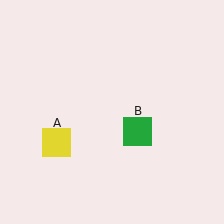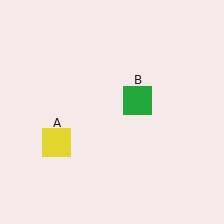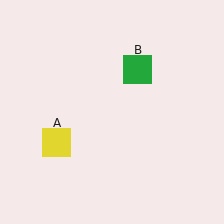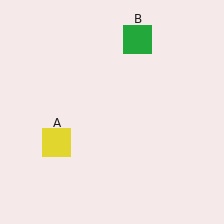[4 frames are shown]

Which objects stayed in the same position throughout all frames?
Yellow square (object A) remained stationary.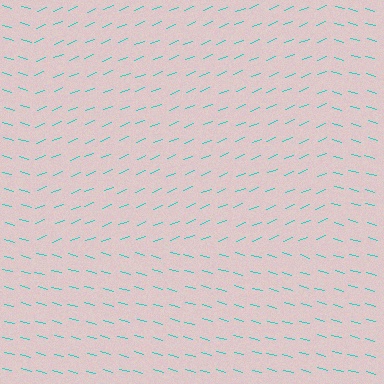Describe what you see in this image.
The image is filled with small cyan line segments. A rectangle region in the image has lines oriented differently from the surrounding lines, creating a visible texture boundary.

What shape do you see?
I see a rectangle.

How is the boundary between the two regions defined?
The boundary is defined purely by a change in line orientation (approximately 37 degrees difference). All lines are the same color and thickness.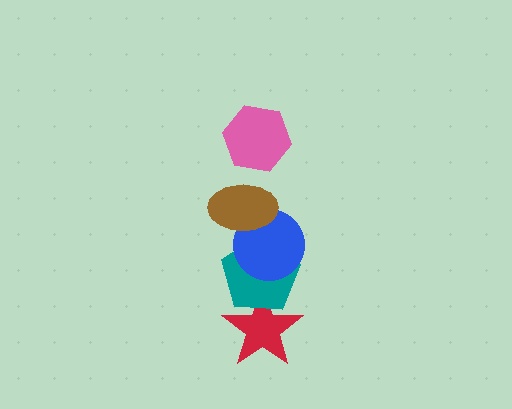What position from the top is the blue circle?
The blue circle is 3rd from the top.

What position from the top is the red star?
The red star is 5th from the top.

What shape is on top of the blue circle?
The brown ellipse is on top of the blue circle.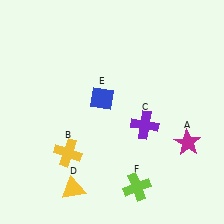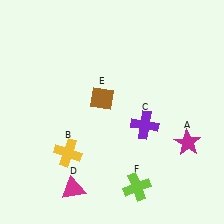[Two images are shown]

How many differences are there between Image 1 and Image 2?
There are 2 differences between the two images.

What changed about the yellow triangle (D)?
In Image 1, D is yellow. In Image 2, it changed to magenta.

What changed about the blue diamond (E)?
In Image 1, E is blue. In Image 2, it changed to brown.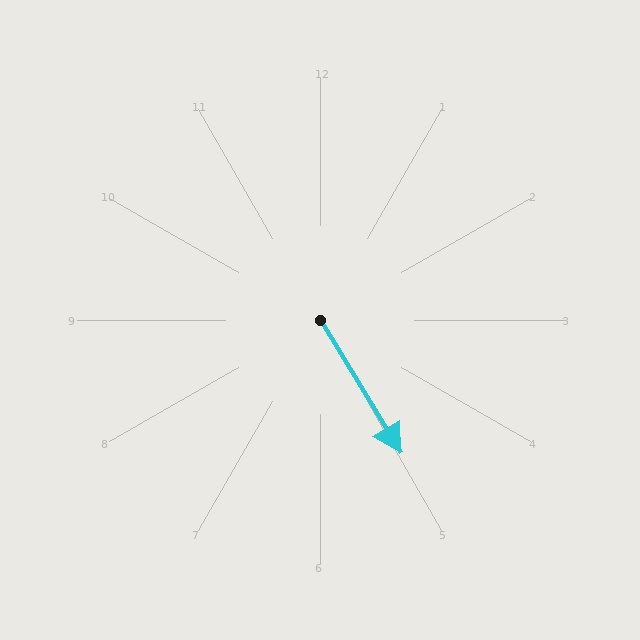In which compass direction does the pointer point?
Southeast.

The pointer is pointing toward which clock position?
Roughly 5 o'clock.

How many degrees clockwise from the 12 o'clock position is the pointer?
Approximately 149 degrees.